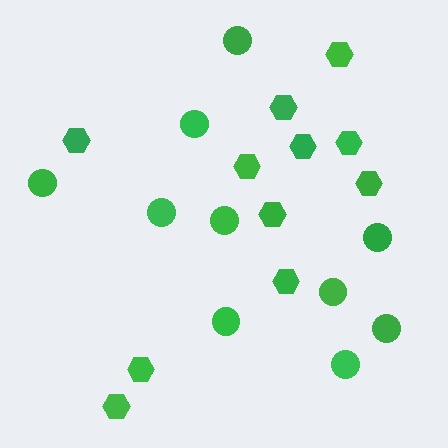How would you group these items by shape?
There are 2 groups: one group of circles (10) and one group of hexagons (11).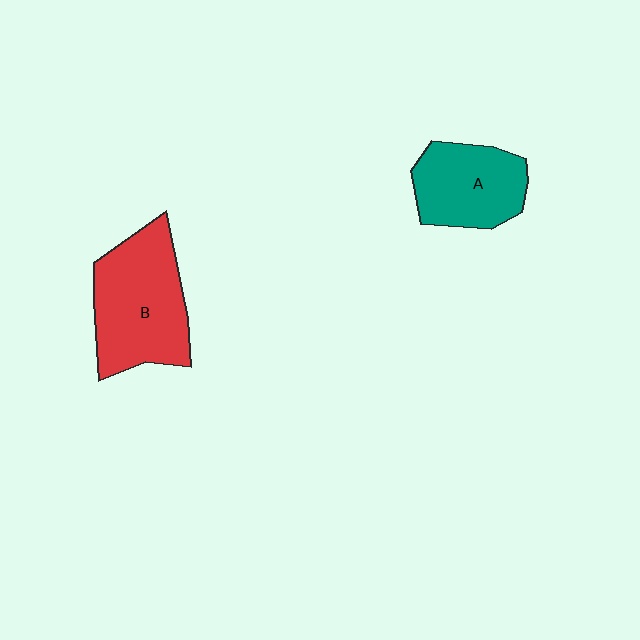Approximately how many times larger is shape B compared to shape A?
Approximately 1.4 times.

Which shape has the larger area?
Shape B (red).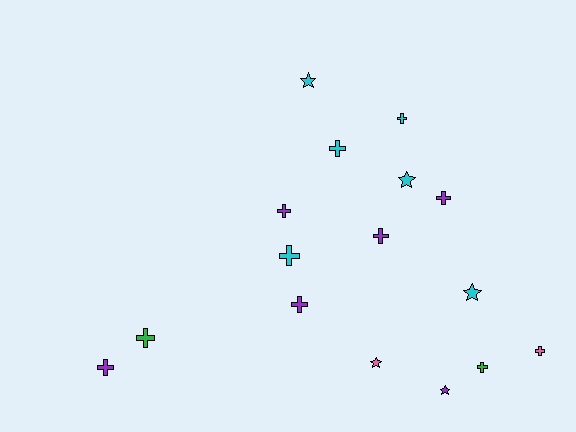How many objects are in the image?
There are 16 objects.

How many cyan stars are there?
There are 3 cyan stars.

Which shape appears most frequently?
Cross, with 11 objects.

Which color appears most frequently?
Purple, with 6 objects.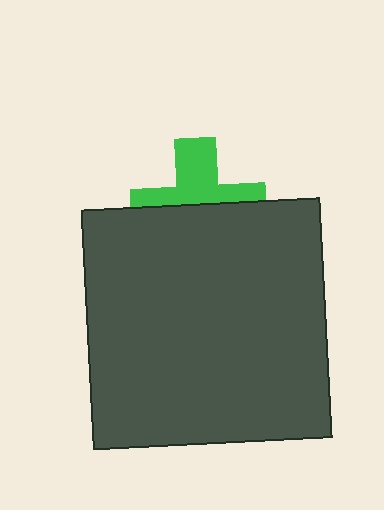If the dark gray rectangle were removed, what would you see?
You would see the complete green cross.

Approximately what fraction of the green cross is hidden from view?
Roughly 54% of the green cross is hidden behind the dark gray rectangle.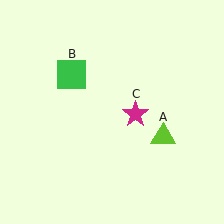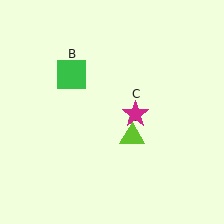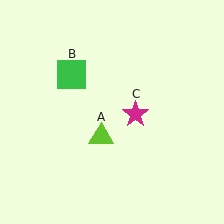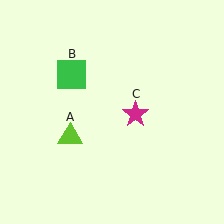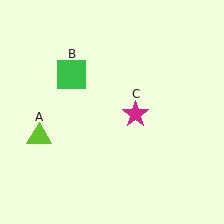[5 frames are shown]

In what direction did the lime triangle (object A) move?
The lime triangle (object A) moved left.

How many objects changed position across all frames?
1 object changed position: lime triangle (object A).